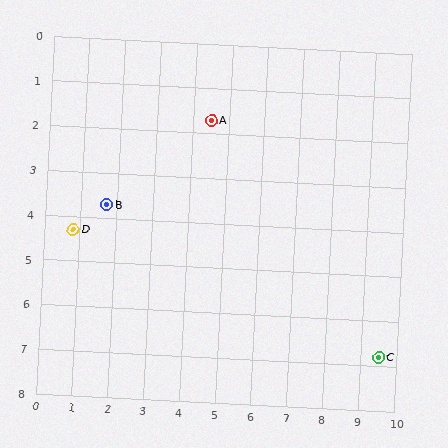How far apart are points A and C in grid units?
Points A and C are about 7.1 grid units apart.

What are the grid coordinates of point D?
Point D is at approximately (0.8, 4.3).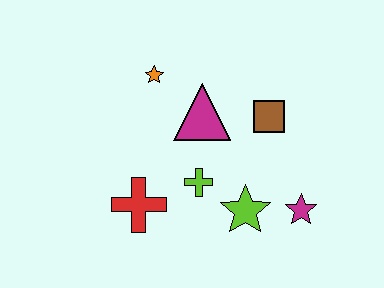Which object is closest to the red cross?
The lime cross is closest to the red cross.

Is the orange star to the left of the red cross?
No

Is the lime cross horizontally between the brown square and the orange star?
Yes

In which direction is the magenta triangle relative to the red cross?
The magenta triangle is above the red cross.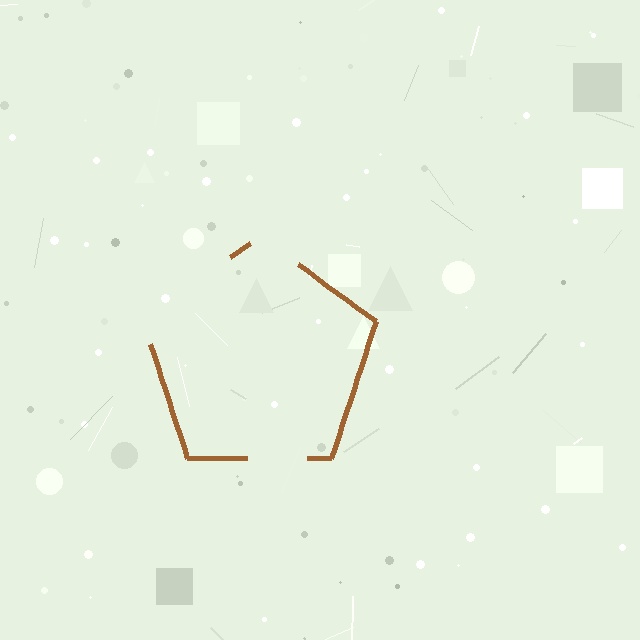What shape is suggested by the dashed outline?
The dashed outline suggests a pentagon.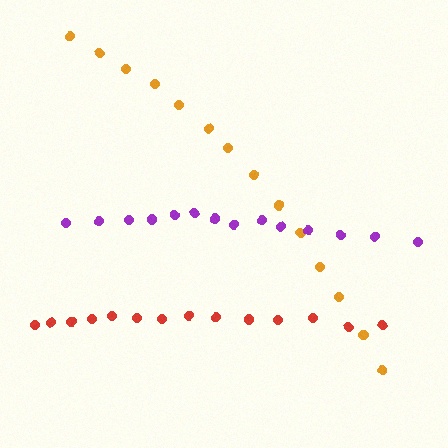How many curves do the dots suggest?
There are 3 distinct paths.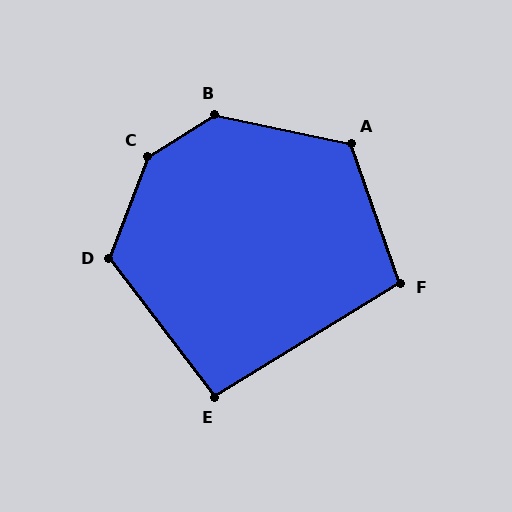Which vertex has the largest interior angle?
C, at approximately 143 degrees.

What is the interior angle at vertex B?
Approximately 136 degrees (obtuse).